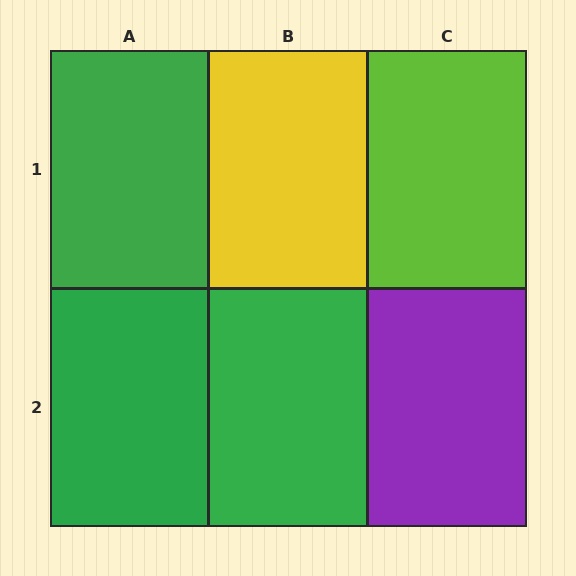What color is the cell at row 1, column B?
Yellow.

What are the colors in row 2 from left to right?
Green, green, purple.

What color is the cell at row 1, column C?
Lime.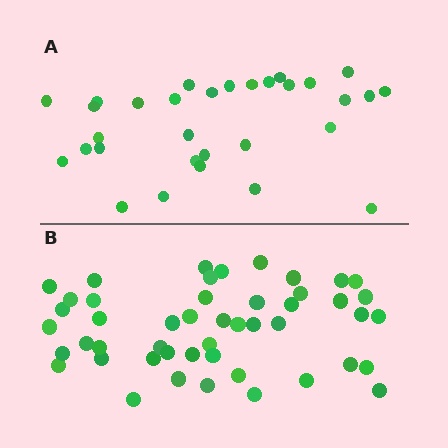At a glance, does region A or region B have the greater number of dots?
Region B (the bottom region) has more dots.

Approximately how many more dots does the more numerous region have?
Region B has approximately 15 more dots than region A.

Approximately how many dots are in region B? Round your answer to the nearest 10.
About 50 dots. (The exact count is 48, which rounds to 50.)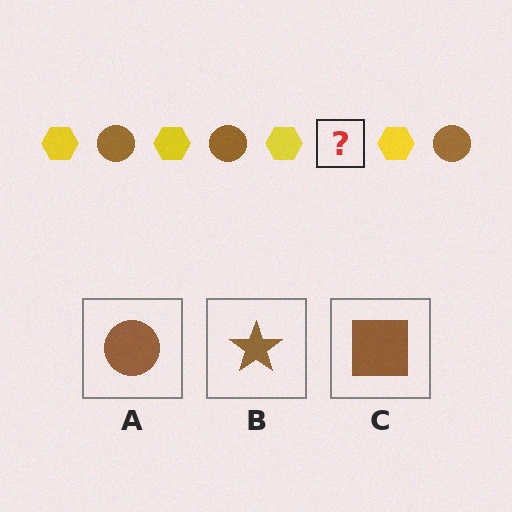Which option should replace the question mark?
Option A.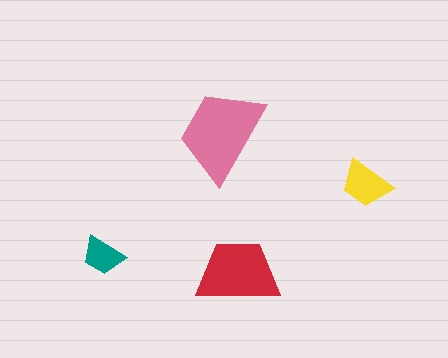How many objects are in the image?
There are 4 objects in the image.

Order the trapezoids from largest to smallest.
the pink one, the red one, the yellow one, the teal one.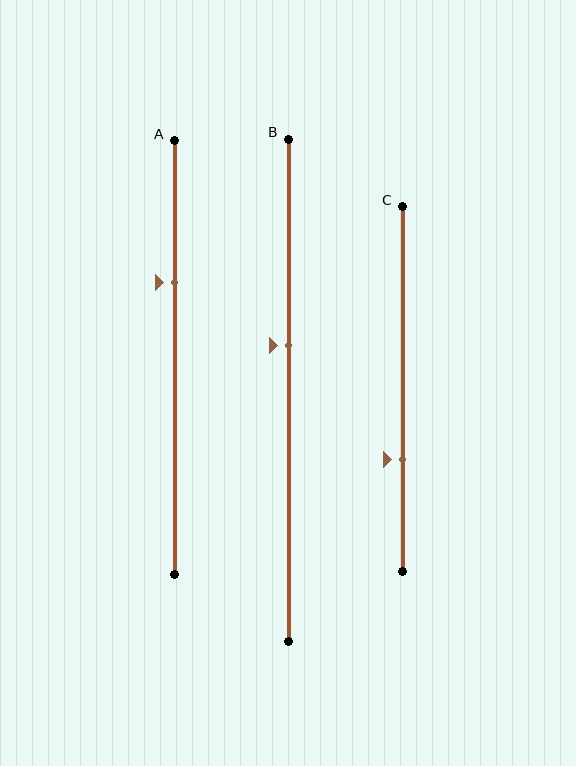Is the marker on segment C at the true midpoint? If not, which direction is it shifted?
No, the marker on segment C is shifted downward by about 19% of the segment length.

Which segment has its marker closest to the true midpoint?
Segment B has its marker closest to the true midpoint.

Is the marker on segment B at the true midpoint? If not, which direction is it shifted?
No, the marker on segment B is shifted upward by about 9% of the segment length.